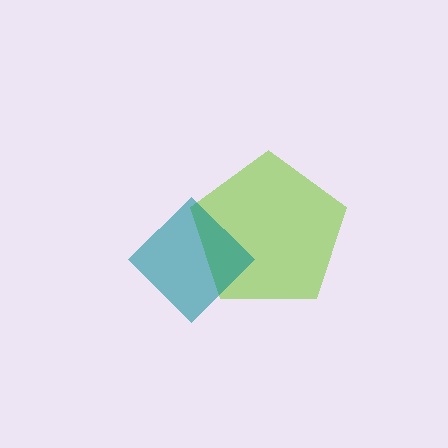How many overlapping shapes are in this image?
There are 2 overlapping shapes in the image.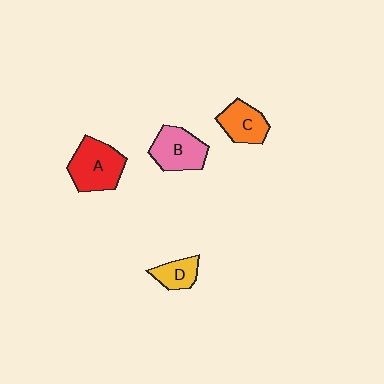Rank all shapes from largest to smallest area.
From largest to smallest: A (red), B (pink), C (orange), D (yellow).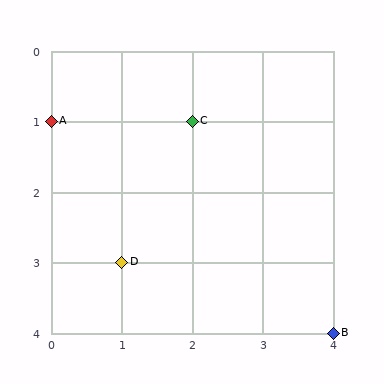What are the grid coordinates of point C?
Point C is at grid coordinates (2, 1).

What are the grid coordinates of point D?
Point D is at grid coordinates (1, 3).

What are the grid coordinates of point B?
Point B is at grid coordinates (4, 4).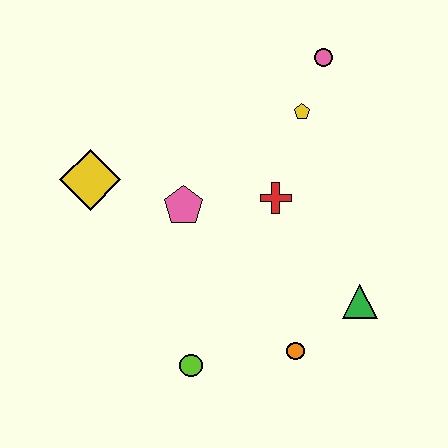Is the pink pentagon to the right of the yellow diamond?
Yes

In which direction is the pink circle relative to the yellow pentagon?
The pink circle is above the yellow pentagon.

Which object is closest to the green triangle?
The orange circle is closest to the green triangle.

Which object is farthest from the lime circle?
The pink circle is farthest from the lime circle.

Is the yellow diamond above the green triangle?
Yes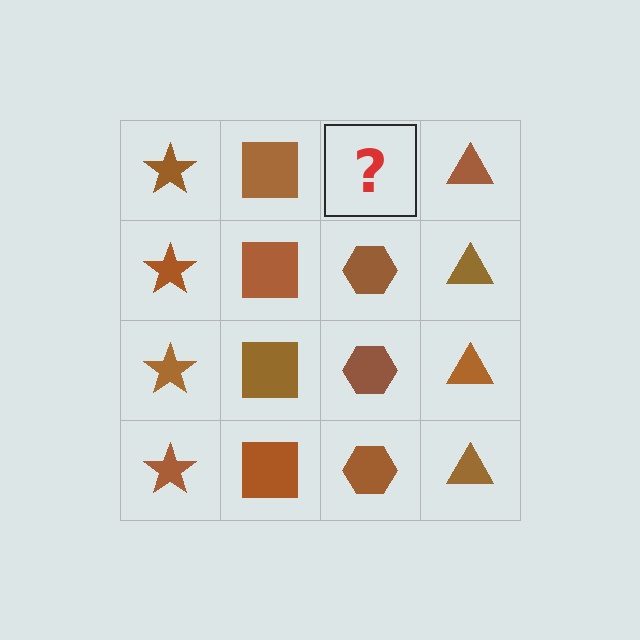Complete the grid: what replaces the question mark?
The question mark should be replaced with a brown hexagon.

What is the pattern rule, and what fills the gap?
The rule is that each column has a consistent shape. The gap should be filled with a brown hexagon.